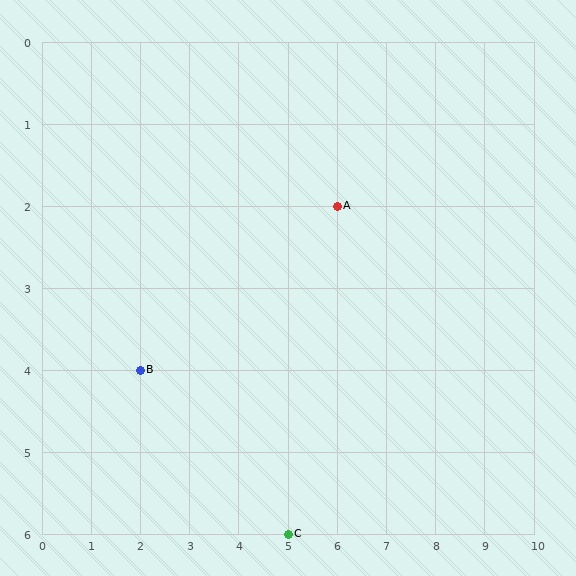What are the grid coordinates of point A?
Point A is at grid coordinates (6, 2).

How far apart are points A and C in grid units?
Points A and C are 1 column and 4 rows apart (about 4.1 grid units diagonally).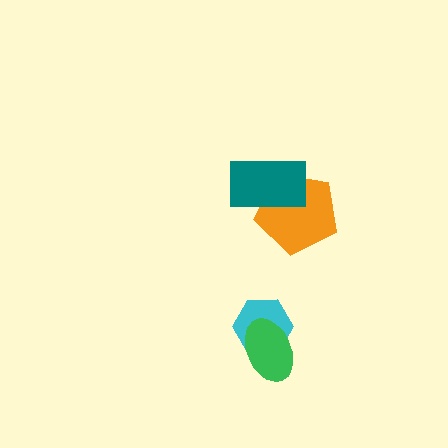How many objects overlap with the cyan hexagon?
1 object overlaps with the cyan hexagon.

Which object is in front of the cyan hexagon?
The green ellipse is in front of the cyan hexagon.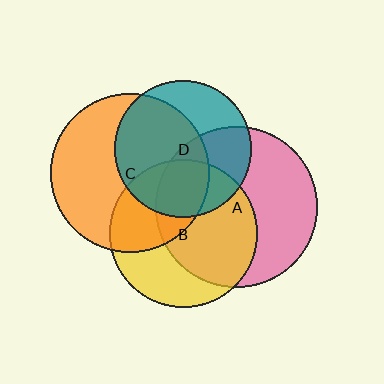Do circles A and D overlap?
Yes.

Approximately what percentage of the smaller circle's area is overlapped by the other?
Approximately 40%.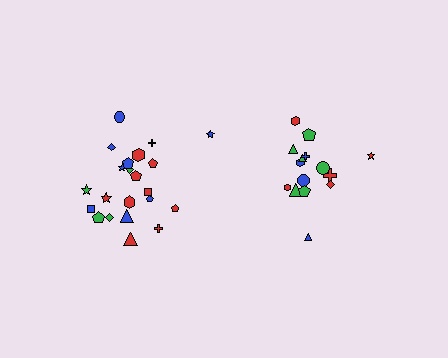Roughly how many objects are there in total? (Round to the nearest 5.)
Roughly 35 objects in total.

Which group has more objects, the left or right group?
The left group.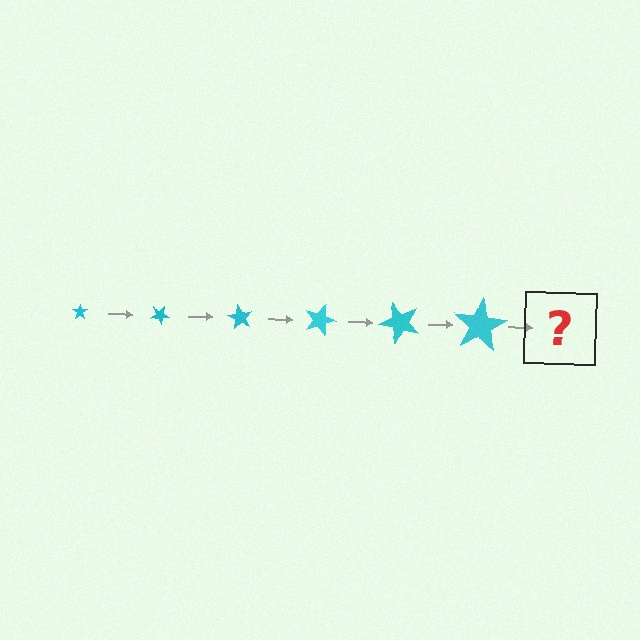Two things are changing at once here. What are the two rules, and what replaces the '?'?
The two rules are that the star grows larger each step and it rotates 30 degrees each step. The '?' should be a star, larger than the previous one and rotated 180 degrees from the start.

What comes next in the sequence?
The next element should be a star, larger than the previous one and rotated 180 degrees from the start.